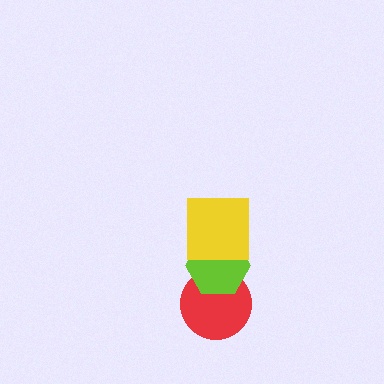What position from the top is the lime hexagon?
The lime hexagon is 2nd from the top.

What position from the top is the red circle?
The red circle is 3rd from the top.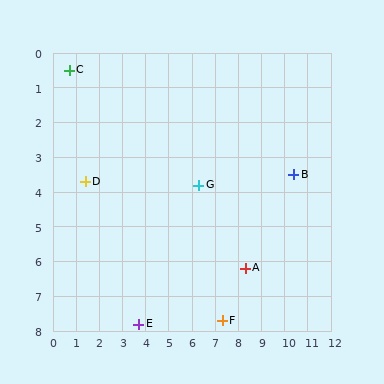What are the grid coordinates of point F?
Point F is at approximately (7.3, 7.7).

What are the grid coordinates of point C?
Point C is at approximately (0.7, 0.5).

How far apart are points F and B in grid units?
Points F and B are about 5.2 grid units apart.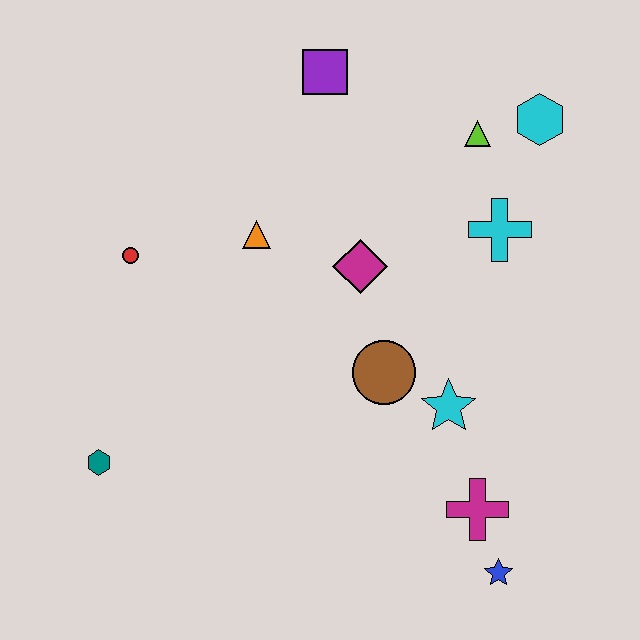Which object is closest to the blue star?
The magenta cross is closest to the blue star.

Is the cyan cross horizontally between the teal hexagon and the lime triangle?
No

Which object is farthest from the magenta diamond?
The blue star is farthest from the magenta diamond.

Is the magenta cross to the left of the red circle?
No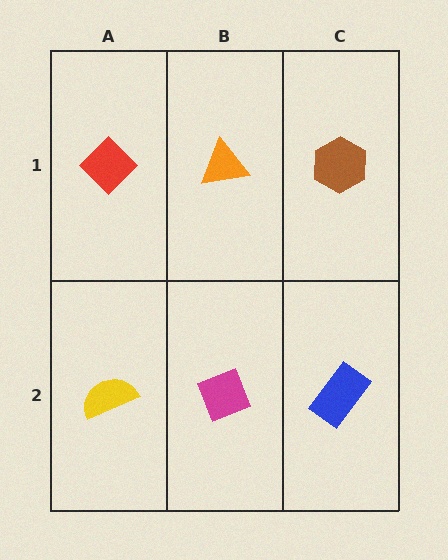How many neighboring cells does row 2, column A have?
2.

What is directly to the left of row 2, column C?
A magenta diamond.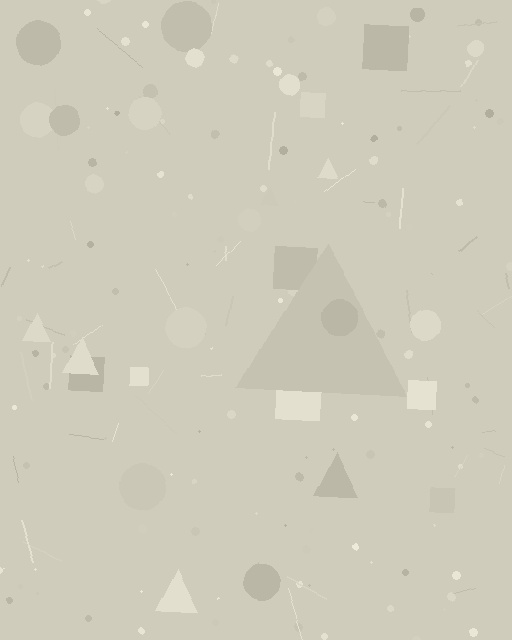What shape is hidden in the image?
A triangle is hidden in the image.